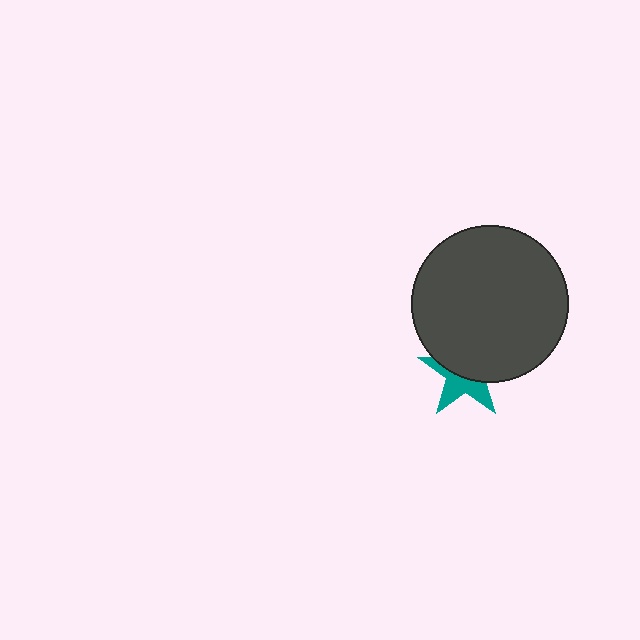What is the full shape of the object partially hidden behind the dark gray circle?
The partially hidden object is a teal star.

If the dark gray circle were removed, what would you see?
You would see the complete teal star.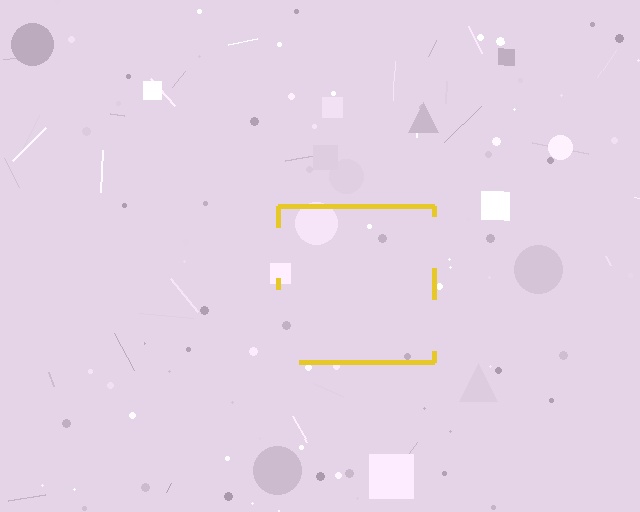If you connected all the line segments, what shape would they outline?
They would outline a square.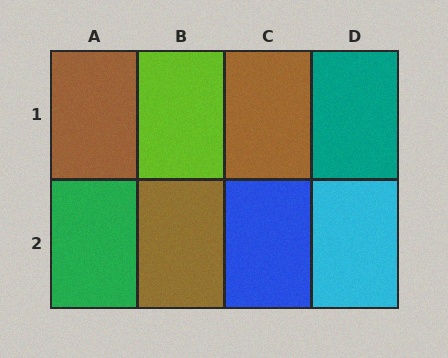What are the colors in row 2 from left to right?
Green, brown, blue, cyan.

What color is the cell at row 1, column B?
Lime.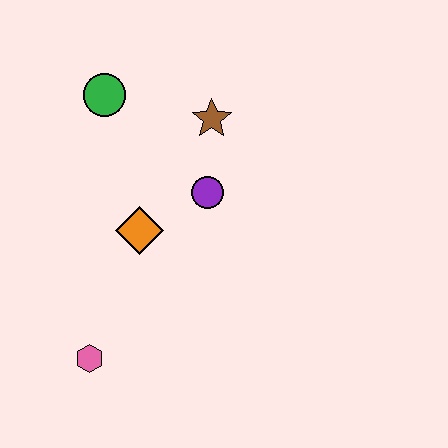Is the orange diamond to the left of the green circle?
No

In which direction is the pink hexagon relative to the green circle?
The pink hexagon is below the green circle.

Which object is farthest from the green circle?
The pink hexagon is farthest from the green circle.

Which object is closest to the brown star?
The purple circle is closest to the brown star.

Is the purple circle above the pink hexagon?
Yes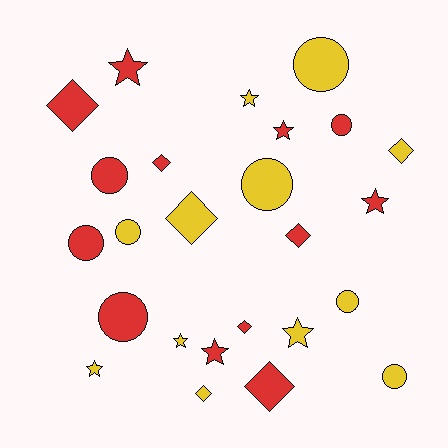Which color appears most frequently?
Red, with 13 objects.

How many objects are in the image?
There are 25 objects.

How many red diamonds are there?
There are 5 red diamonds.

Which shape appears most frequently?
Circle, with 9 objects.